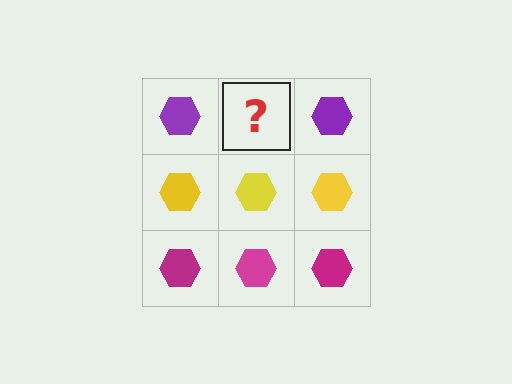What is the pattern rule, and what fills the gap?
The rule is that each row has a consistent color. The gap should be filled with a purple hexagon.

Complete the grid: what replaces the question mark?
The question mark should be replaced with a purple hexagon.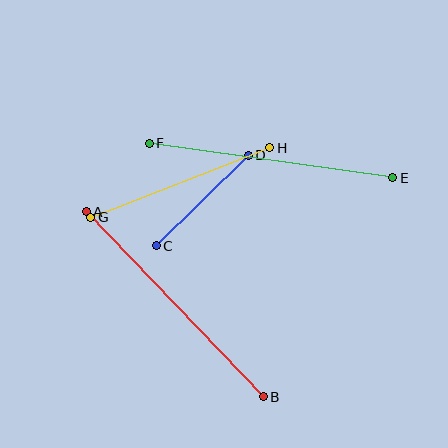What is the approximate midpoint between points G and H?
The midpoint is at approximately (180, 182) pixels.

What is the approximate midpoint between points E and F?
The midpoint is at approximately (271, 160) pixels.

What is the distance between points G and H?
The distance is approximately 192 pixels.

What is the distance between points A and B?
The distance is approximately 256 pixels.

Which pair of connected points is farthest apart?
Points A and B are farthest apart.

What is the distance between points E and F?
The distance is approximately 246 pixels.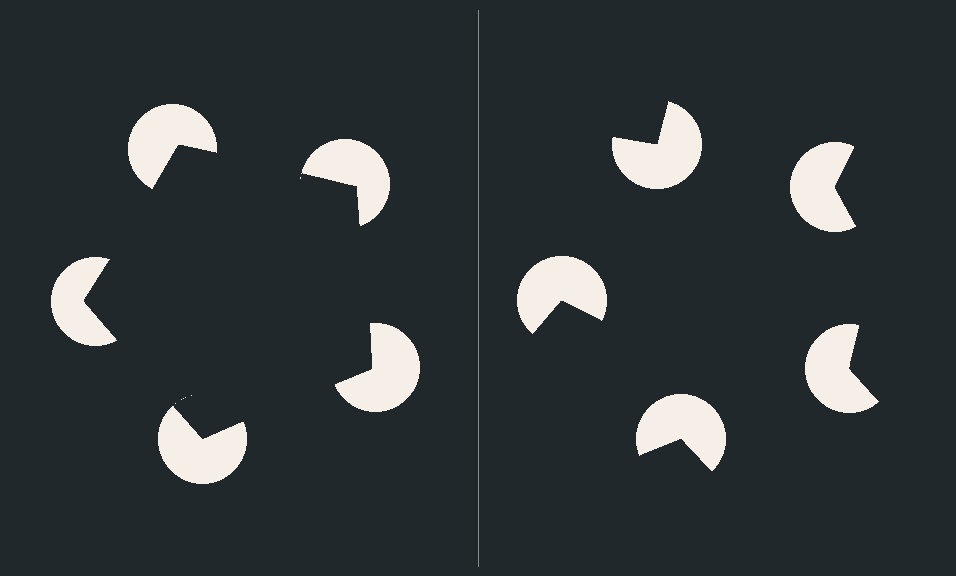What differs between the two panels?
The pac-man discs are positioned identically on both sides; only the wedge orientations differ. On the left they align to a pentagon; on the right they are misaligned.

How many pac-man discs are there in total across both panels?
10 — 5 on each side.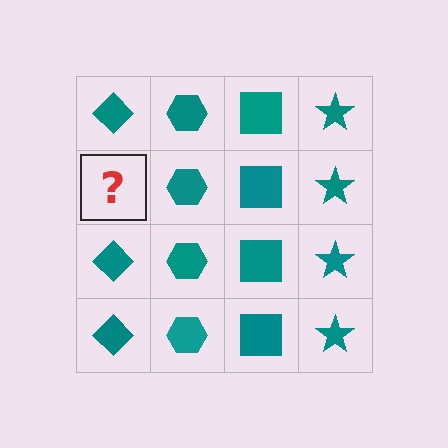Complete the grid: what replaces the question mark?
The question mark should be replaced with a teal diamond.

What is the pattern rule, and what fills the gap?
The rule is that each column has a consistent shape. The gap should be filled with a teal diamond.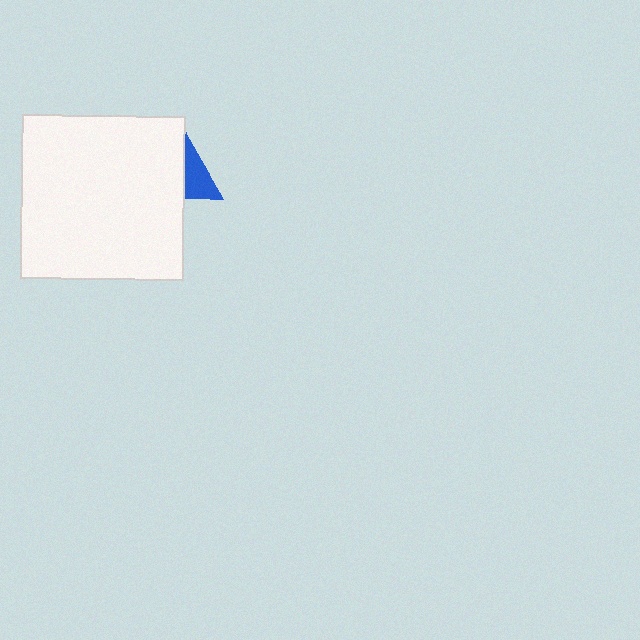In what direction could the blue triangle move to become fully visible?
The blue triangle could move right. That would shift it out from behind the white square entirely.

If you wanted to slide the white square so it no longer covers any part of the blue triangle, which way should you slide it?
Slide it left — that is the most direct way to separate the two shapes.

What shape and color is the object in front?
The object in front is a white square.